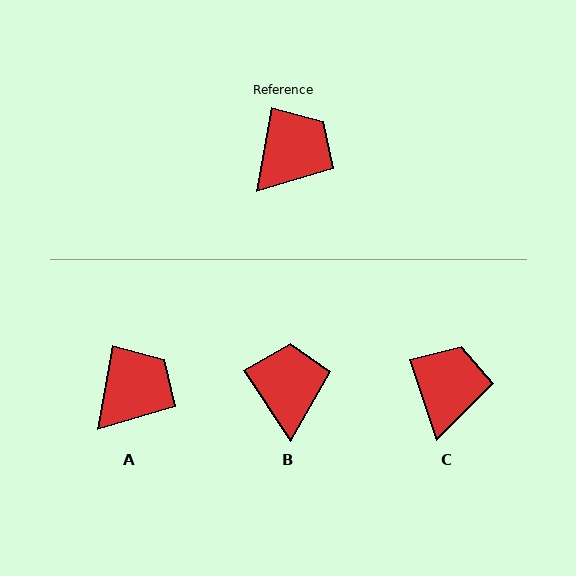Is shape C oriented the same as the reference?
No, it is off by about 29 degrees.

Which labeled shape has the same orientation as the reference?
A.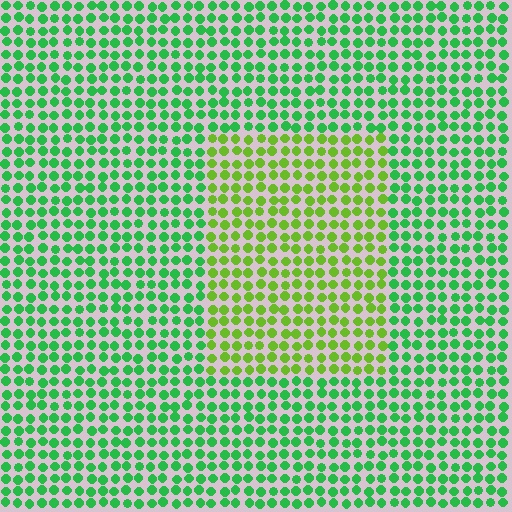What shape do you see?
I see a rectangle.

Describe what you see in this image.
The image is filled with small green elements in a uniform arrangement. A rectangle-shaped region is visible where the elements are tinted to a slightly different hue, forming a subtle color boundary.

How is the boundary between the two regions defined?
The boundary is defined purely by a slight shift in hue (about 40 degrees). Spacing, size, and orientation are identical on both sides.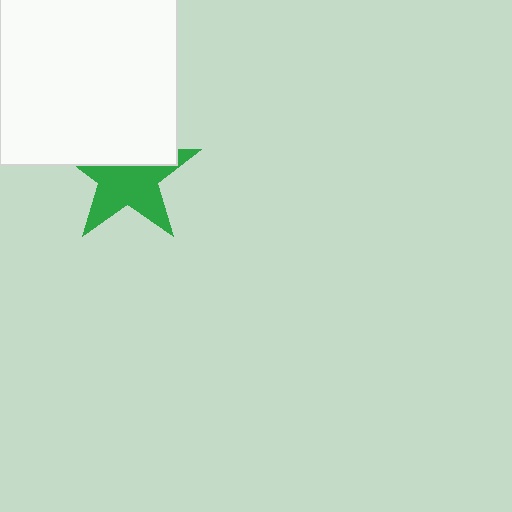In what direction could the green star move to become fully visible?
The green star could move down. That would shift it out from behind the white square entirely.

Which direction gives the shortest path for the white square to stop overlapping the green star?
Moving up gives the shortest separation.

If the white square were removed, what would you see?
You would see the complete green star.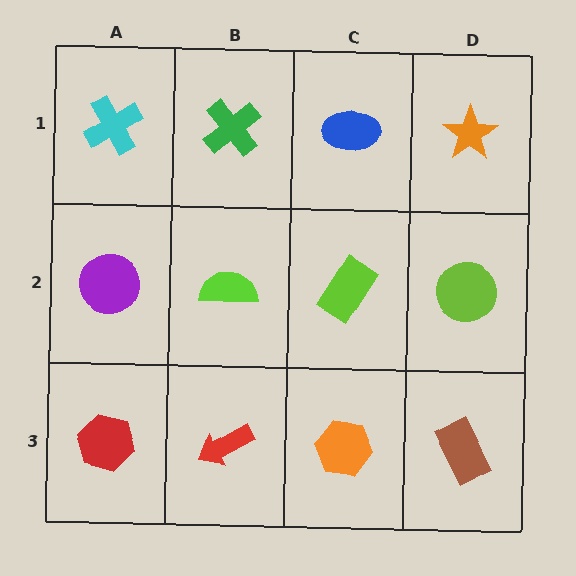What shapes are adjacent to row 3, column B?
A lime semicircle (row 2, column B), a red hexagon (row 3, column A), an orange hexagon (row 3, column C).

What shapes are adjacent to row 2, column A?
A cyan cross (row 1, column A), a red hexagon (row 3, column A), a lime semicircle (row 2, column B).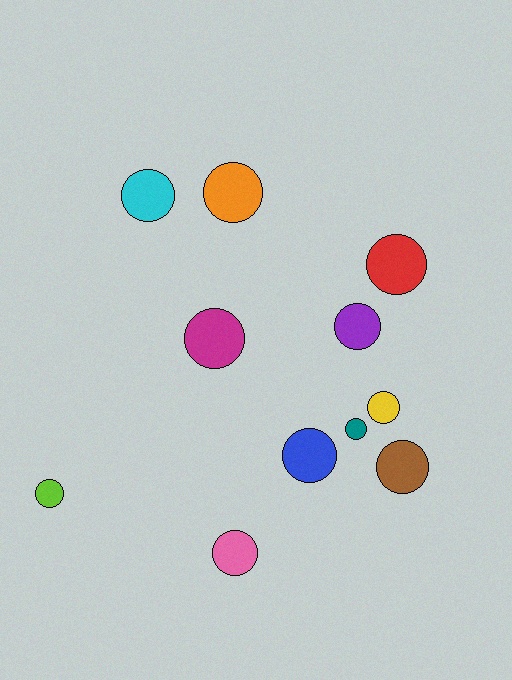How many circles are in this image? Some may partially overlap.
There are 11 circles.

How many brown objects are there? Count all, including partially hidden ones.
There is 1 brown object.